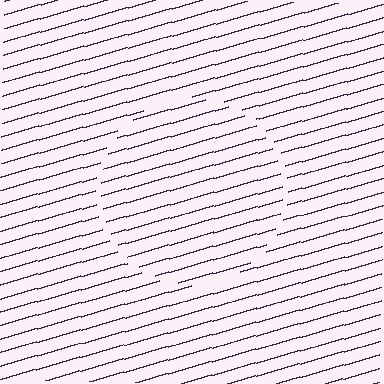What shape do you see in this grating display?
An illusory circle. The interior of the shape contains the same grating, shifted by half a period — the contour is defined by the phase discontinuity where line-ends from the inner and outer gratings abut.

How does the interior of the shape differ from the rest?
The interior of the shape contains the same grating, shifted by half a period — the contour is defined by the phase discontinuity where line-ends from the inner and outer gratings abut.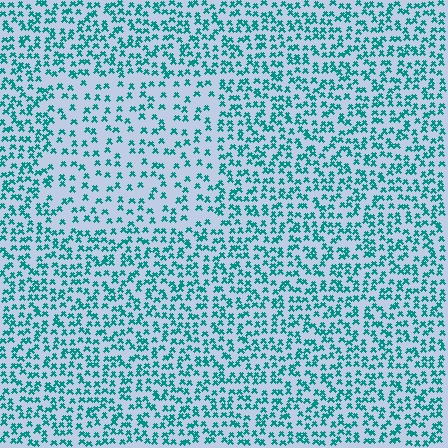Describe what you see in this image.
The image contains small teal elements arranged at two different densities. A rectangle-shaped region is visible where the elements are less densely packed than the surrounding area.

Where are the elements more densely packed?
The elements are more densely packed outside the rectangle boundary.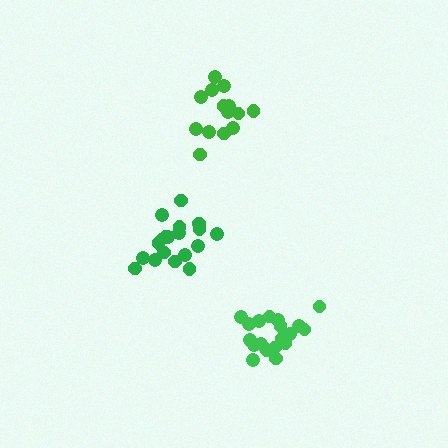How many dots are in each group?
Group 1: 14 dots, Group 2: 19 dots, Group 3: 19 dots (52 total).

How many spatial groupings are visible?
There are 3 spatial groupings.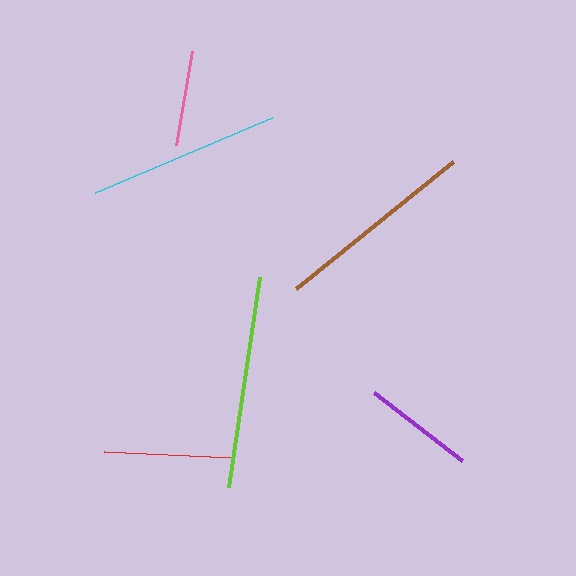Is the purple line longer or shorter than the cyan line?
The cyan line is longer than the purple line.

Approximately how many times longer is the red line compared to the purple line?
The red line is approximately 1.1 times the length of the purple line.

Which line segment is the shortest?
The pink line is the shortest at approximately 95 pixels.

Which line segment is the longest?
The lime line is the longest at approximately 213 pixels.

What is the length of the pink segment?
The pink segment is approximately 95 pixels long.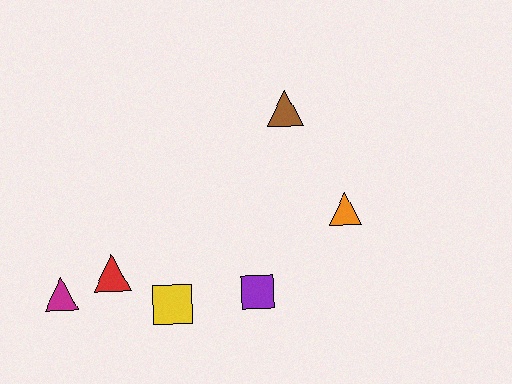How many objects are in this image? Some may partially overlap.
There are 6 objects.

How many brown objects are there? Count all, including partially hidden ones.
There is 1 brown object.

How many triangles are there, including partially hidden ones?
There are 4 triangles.